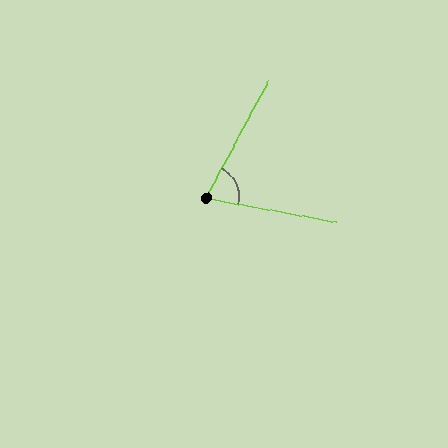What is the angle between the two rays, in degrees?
Approximately 72 degrees.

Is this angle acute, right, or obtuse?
It is acute.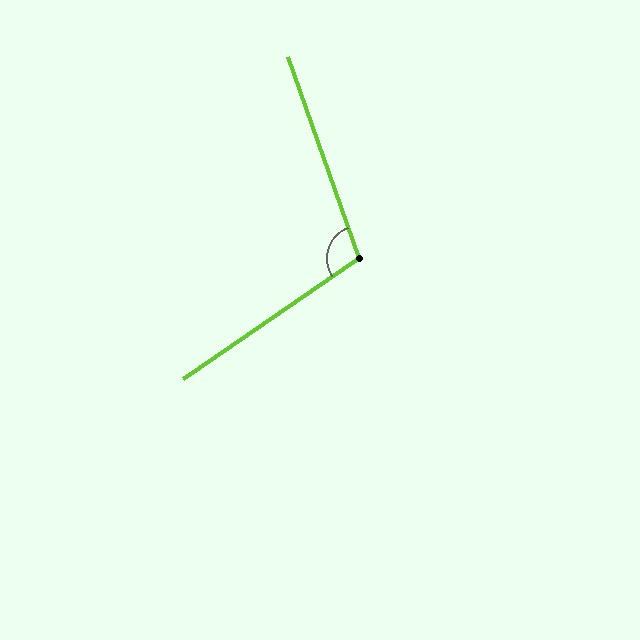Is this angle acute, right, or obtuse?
It is obtuse.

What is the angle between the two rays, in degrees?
Approximately 105 degrees.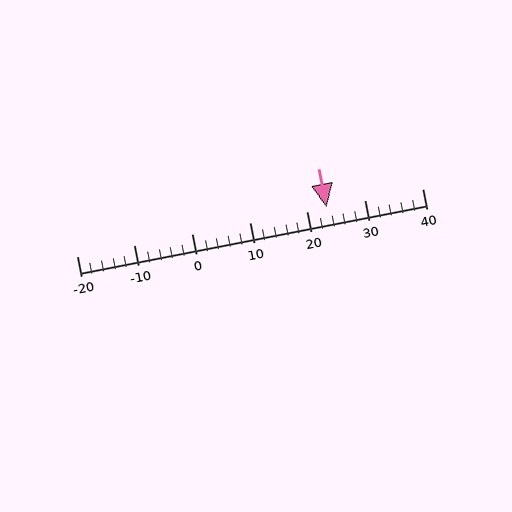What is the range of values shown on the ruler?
The ruler shows values from -20 to 40.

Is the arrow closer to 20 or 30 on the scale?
The arrow is closer to 20.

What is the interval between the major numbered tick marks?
The major tick marks are spaced 10 units apart.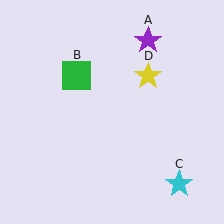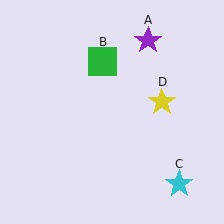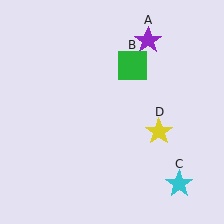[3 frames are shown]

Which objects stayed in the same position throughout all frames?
Purple star (object A) and cyan star (object C) remained stationary.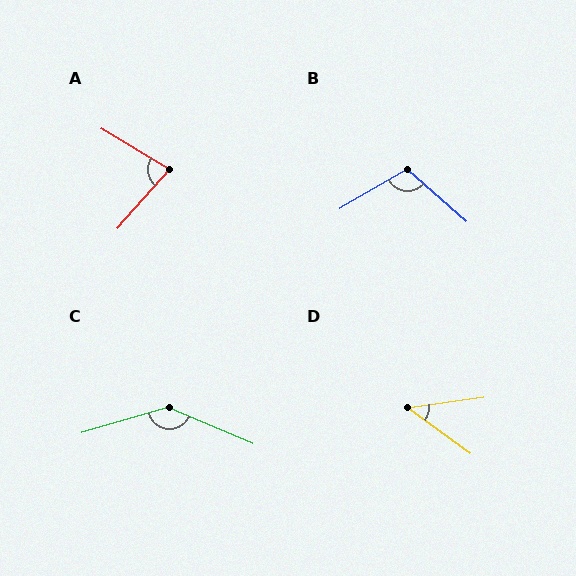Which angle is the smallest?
D, at approximately 44 degrees.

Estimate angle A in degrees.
Approximately 79 degrees.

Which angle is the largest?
C, at approximately 141 degrees.